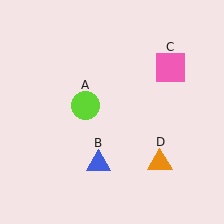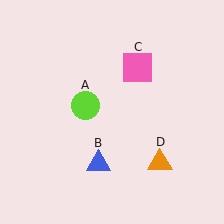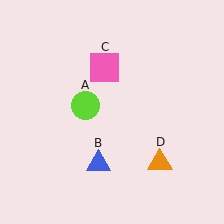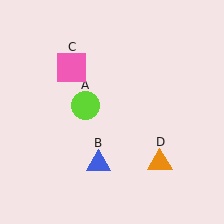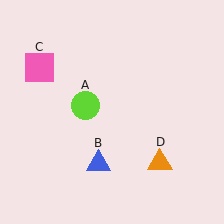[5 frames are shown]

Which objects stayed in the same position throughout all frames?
Lime circle (object A) and blue triangle (object B) and orange triangle (object D) remained stationary.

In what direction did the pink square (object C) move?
The pink square (object C) moved left.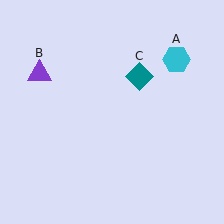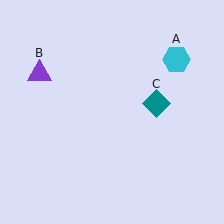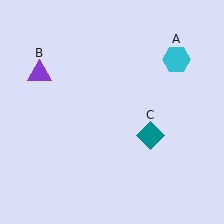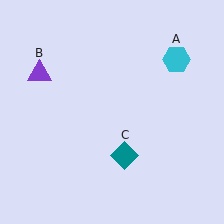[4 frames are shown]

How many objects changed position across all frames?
1 object changed position: teal diamond (object C).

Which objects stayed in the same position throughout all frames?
Cyan hexagon (object A) and purple triangle (object B) remained stationary.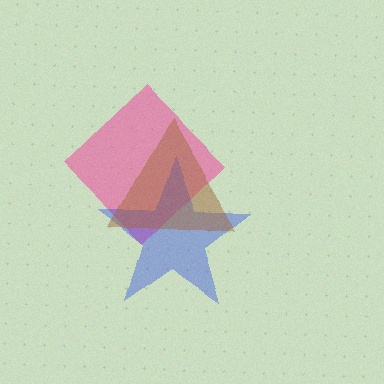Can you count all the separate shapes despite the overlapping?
Yes, there are 3 separate shapes.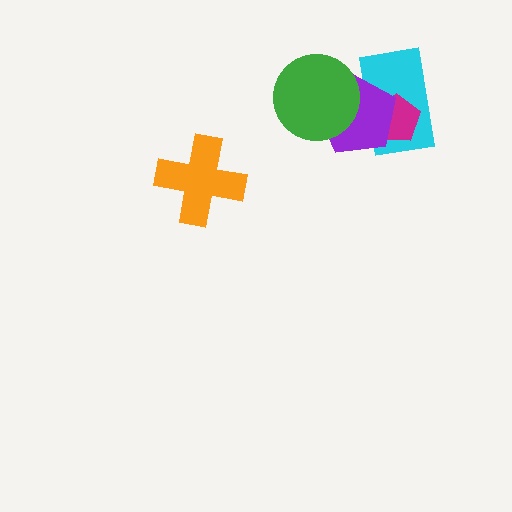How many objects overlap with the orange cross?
0 objects overlap with the orange cross.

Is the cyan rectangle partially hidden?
Yes, it is partially covered by another shape.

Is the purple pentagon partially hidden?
Yes, it is partially covered by another shape.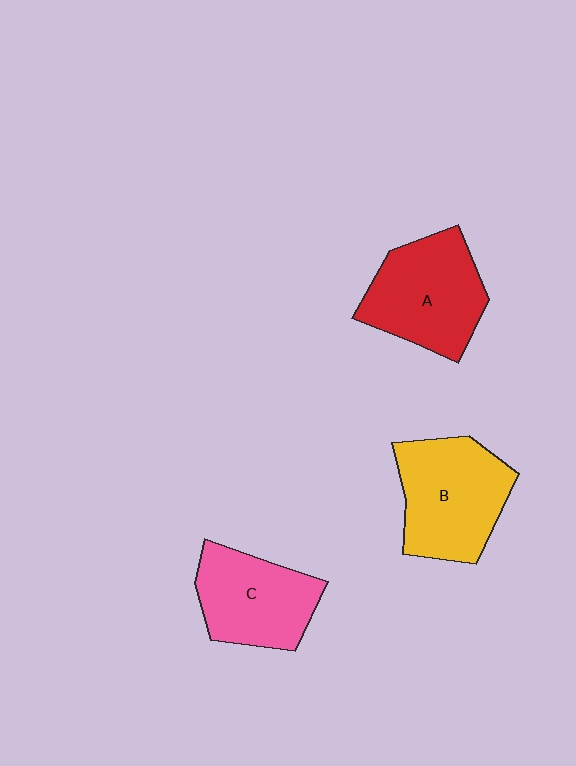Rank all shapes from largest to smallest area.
From largest to smallest: B (yellow), A (red), C (pink).